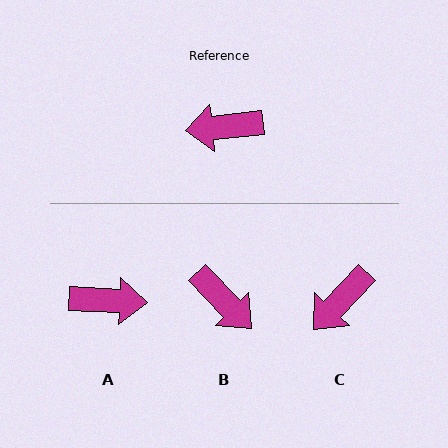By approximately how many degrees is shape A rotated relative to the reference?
Approximately 171 degrees counter-clockwise.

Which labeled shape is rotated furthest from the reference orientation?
A, about 171 degrees away.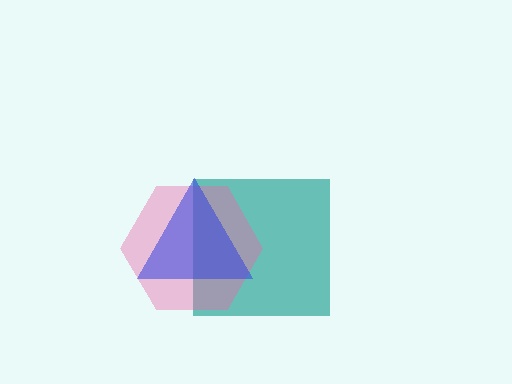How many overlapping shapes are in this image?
There are 3 overlapping shapes in the image.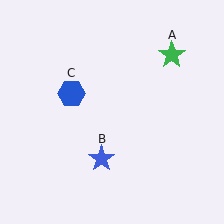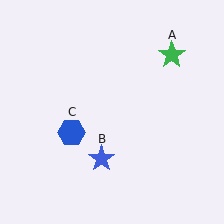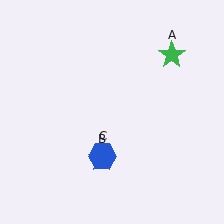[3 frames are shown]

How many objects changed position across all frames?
1 object changed position: blue hexagon (object C).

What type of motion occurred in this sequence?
The blue hexagon (object C) rotated counterclockwise around the center of the scene.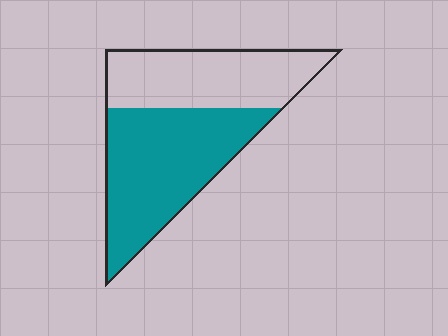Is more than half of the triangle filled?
Yes.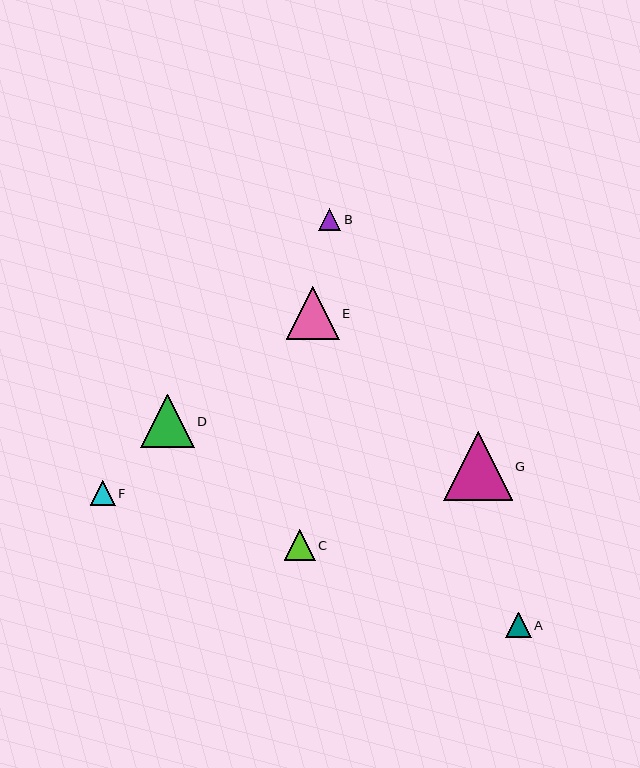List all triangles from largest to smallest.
From largest to smallest: G, D, E, C, A, F, B.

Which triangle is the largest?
Triangle G is the largest with a size of approximately 69 pixels.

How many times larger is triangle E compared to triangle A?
Triangle E is approximately 2.1 times the size of triangle A.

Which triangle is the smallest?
Triangle B is the smallest with a size of approximately 22 pixels.